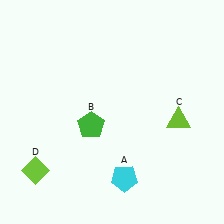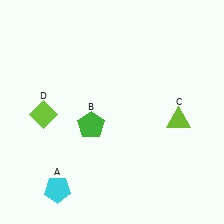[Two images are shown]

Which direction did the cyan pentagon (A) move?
The cyan pentagon (A) moved left.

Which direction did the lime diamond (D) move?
The lime diamond (D) moved up.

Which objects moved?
The objects that moved are: the cyan pentagon (A), the lime diamond (D).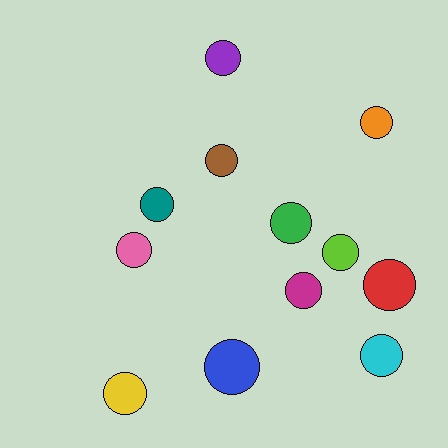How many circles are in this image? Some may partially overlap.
There are 12 circles.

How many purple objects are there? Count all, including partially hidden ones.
There is 1 purple object.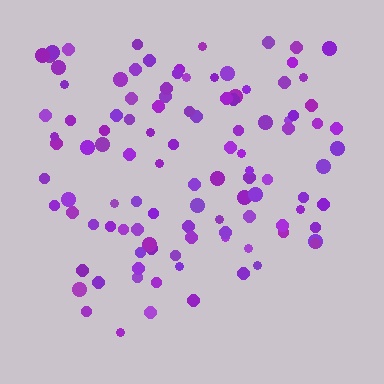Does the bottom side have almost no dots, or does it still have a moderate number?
Still a moderate number, just noticeably fewer than the top.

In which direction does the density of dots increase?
From bottom to top, with the top side densest.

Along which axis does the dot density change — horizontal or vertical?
Vertical.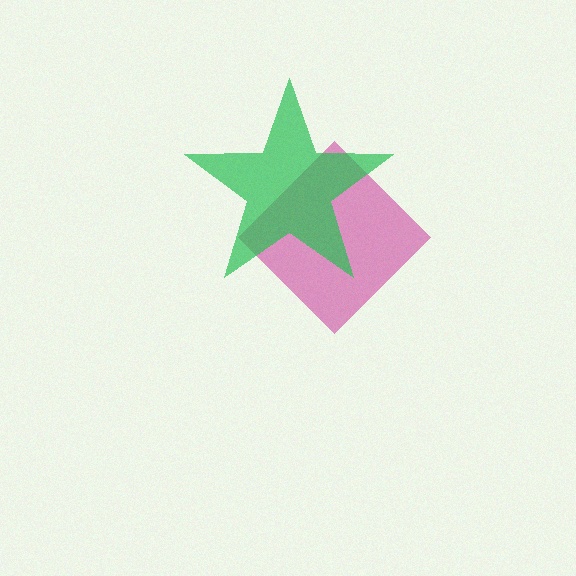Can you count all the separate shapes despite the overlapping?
Yes, there are 2 separate shapes.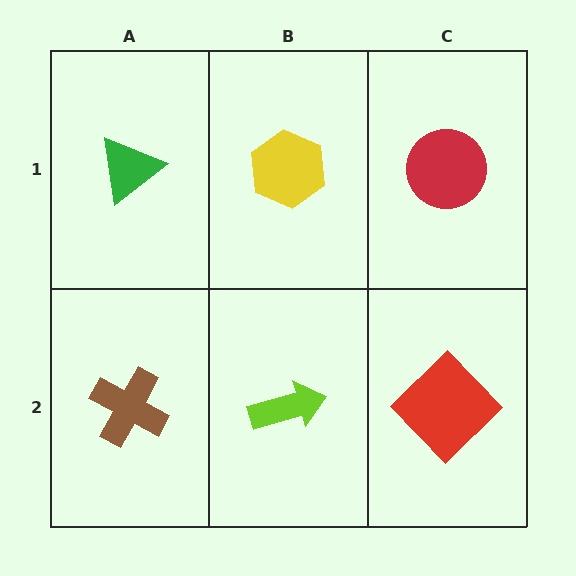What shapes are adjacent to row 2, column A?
A green triangle (row 1, column A), a lime arrow (row 2, column B).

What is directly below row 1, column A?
A brown cross.